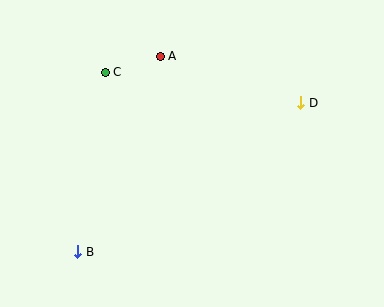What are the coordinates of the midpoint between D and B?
The midpoint between D and B is at (189, 177).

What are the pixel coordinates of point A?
Point A is at (160, 56).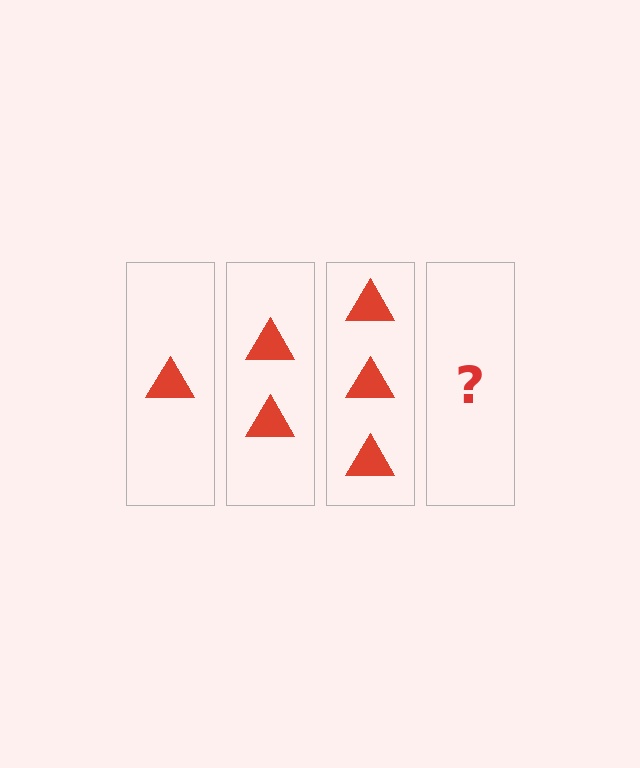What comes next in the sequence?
The next element should be 4 triangles.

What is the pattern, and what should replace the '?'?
The pattern is that each step adds one more triangle. The '?' should be 4 triangles.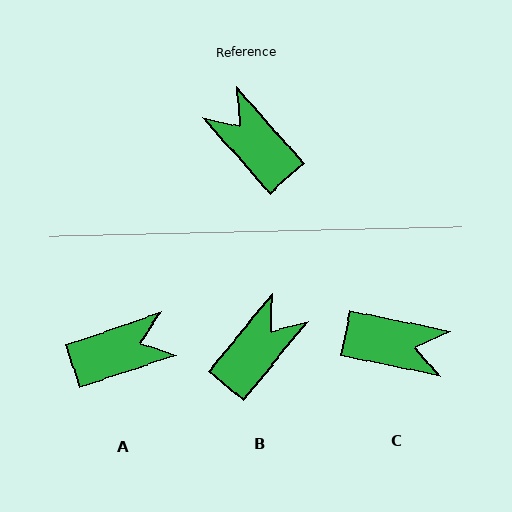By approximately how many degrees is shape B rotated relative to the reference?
Approximately 81 degrees clockwise.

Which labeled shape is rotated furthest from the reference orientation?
C, about 143 degrees away.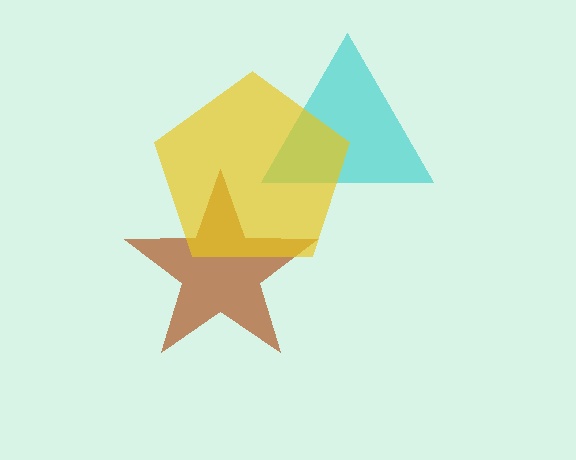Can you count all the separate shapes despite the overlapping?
Yes, there are 3 separate shapes.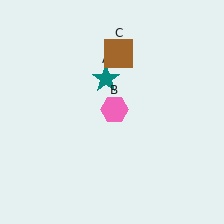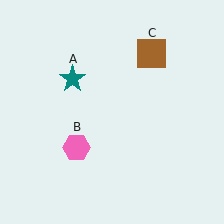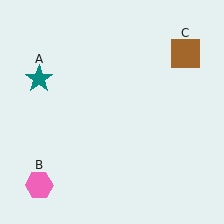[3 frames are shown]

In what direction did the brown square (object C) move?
The brown square (object C) moved right.